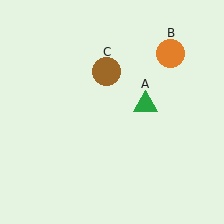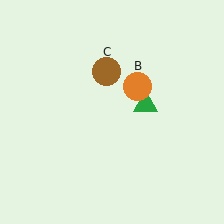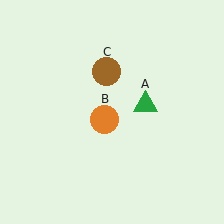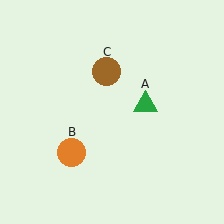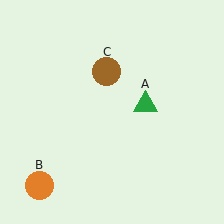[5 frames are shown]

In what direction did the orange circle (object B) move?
The orange circle (object B) moved down and to the left.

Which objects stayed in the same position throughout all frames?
Green triangle (object A) and brown circle (object C) remained stationary.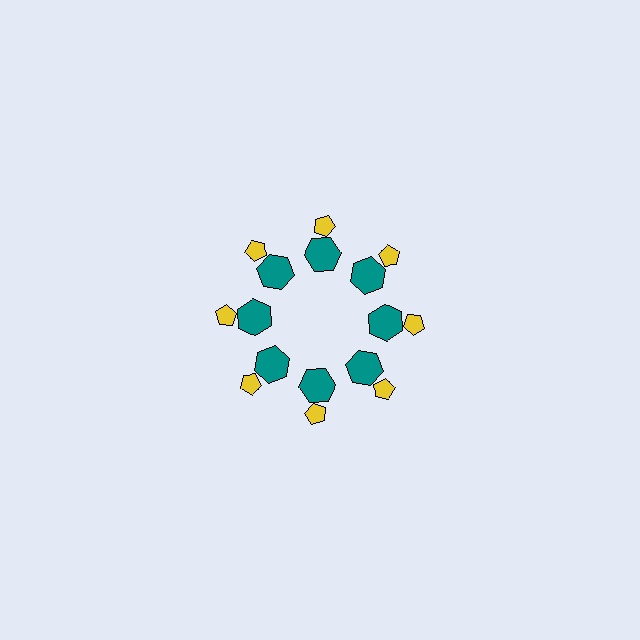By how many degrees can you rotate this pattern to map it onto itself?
The pattern maps onto itself every 45 degrees of rotation.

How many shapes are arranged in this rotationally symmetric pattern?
There are 16 shapes, arranged in 8 groups of 2.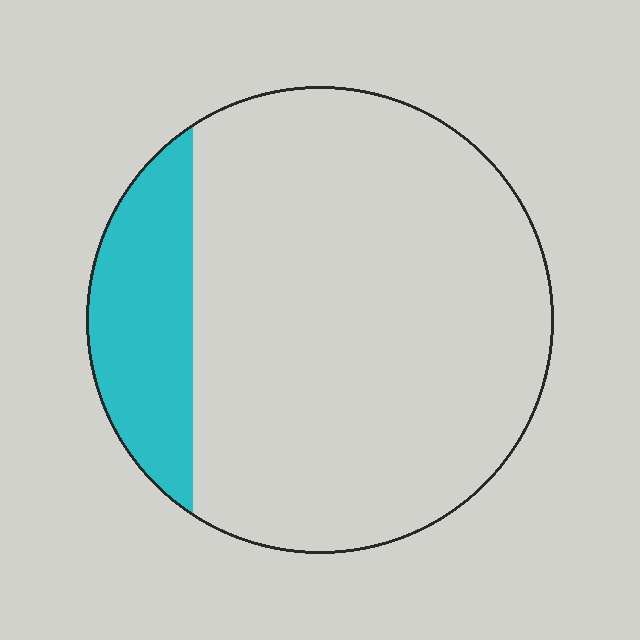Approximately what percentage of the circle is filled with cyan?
Approximately 15%.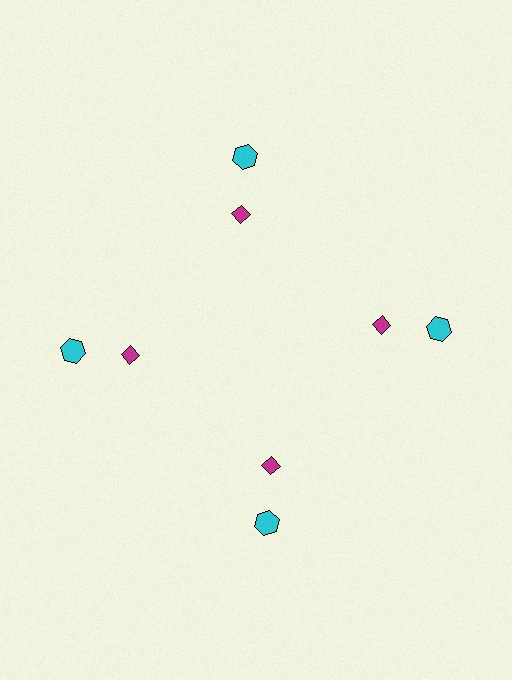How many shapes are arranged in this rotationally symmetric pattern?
There are 8 shapes, arranged in 4 groups of 2.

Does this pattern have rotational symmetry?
Yes, this pattern has 4-fold rotational symmetry. It looks the same after rotating 90 degrees around the center.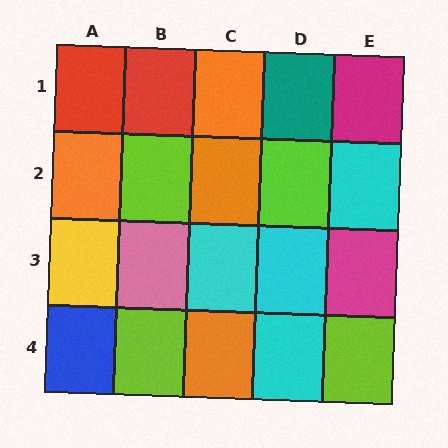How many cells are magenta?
2 cells are magenta.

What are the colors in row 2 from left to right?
Orange, lime, orange, lime, cyan.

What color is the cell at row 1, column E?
Magenta.